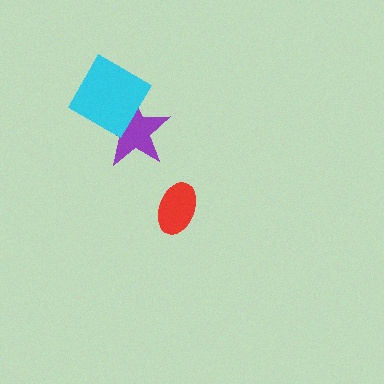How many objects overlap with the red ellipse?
0 objects overlap with the red ellipse.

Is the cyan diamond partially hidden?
No, no other shape covers it.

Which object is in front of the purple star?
The cyan diamond is in front of the purple star.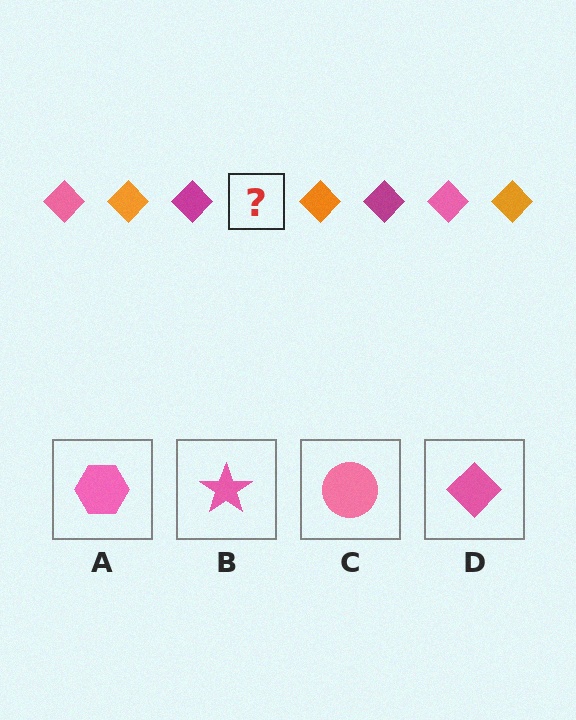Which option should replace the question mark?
Option D.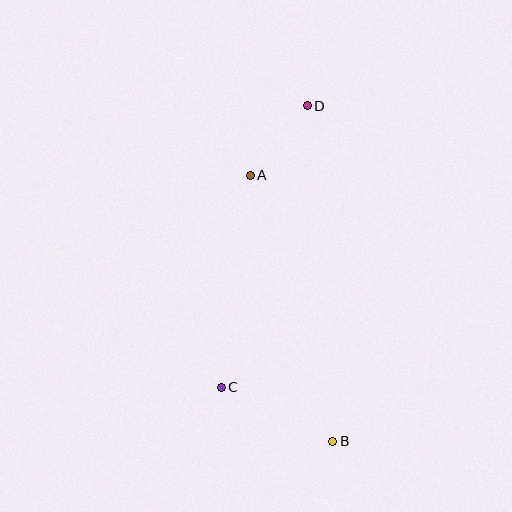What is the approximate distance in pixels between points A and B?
The distance between A and B is approximately 279 pixels.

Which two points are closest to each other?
Points A and D are closest to each other.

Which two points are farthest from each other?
Points B and D are farthest from each other.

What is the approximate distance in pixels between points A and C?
The distance between A and C is approximately 214 pixels.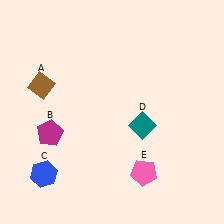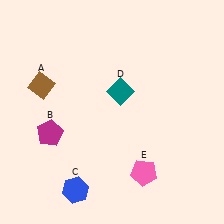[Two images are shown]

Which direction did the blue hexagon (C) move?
The blue hexagon (C) moved right.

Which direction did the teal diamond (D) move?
The teal diamond (D) moved up.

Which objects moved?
The objects that moved are: the blue hexagon (C), the teal diamond (D).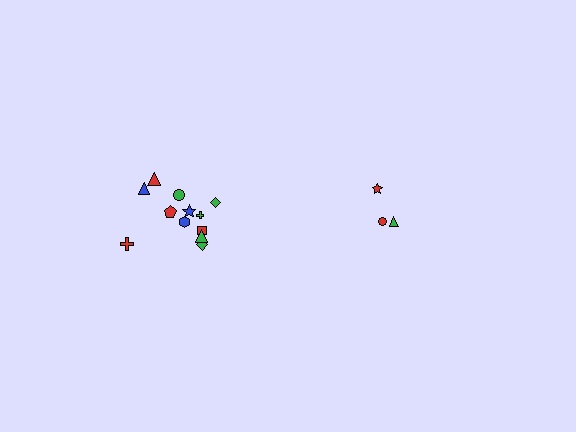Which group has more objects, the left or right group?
The left group.